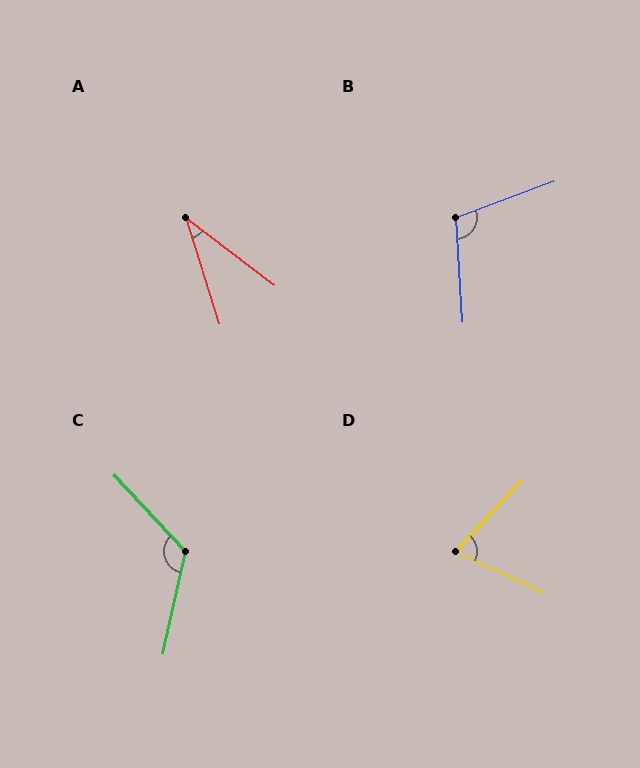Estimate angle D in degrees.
Approximately 72 degrees.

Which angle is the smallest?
A, at approximately 35 degrees.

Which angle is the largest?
C, at approximately 124 degrees.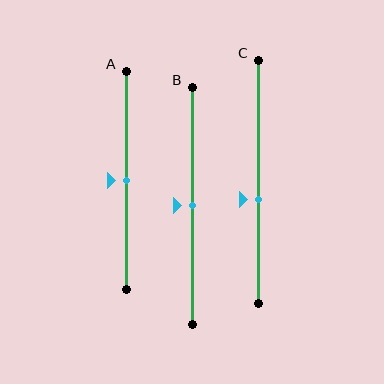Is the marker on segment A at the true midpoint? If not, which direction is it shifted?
Yes, the marker on segment A is at the true midpoint.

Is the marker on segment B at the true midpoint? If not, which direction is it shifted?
Yes, the marker on segment B is at the true midpoint.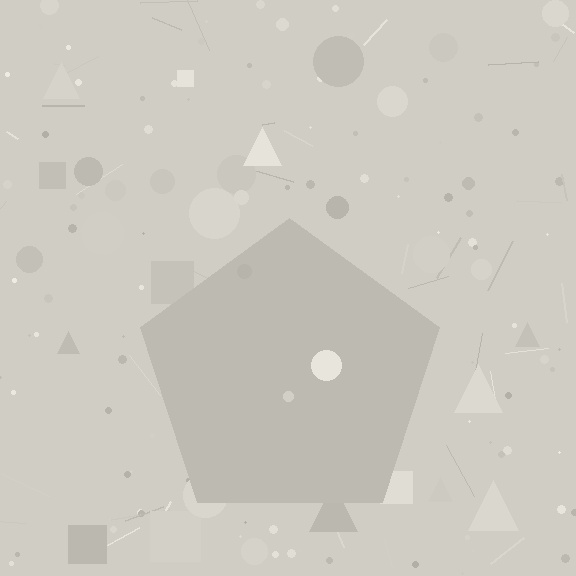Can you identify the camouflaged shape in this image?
The camouflaged shape is a pentagon.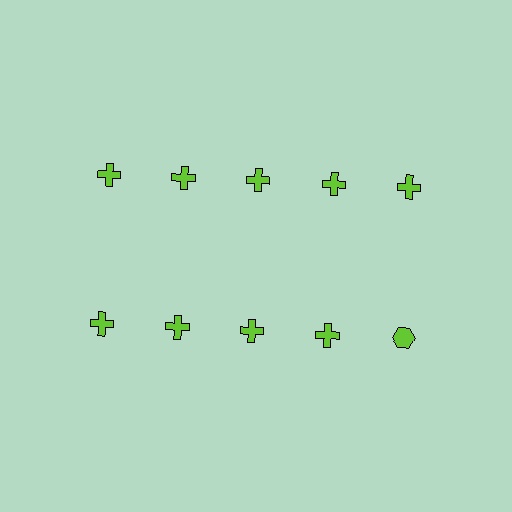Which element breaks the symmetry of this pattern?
The lime hexagon in the second row, rightmost column breaks the symmetry. All other shapes are lime crosses.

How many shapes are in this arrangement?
There are 10 shapes arranged in a grid pattern.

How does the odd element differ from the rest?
It has a different shape: hexagon instead of cross.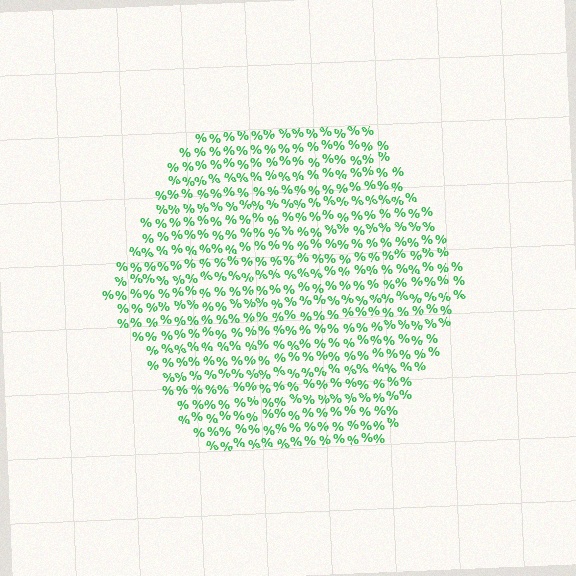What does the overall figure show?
The overall figure shows a hexagon.